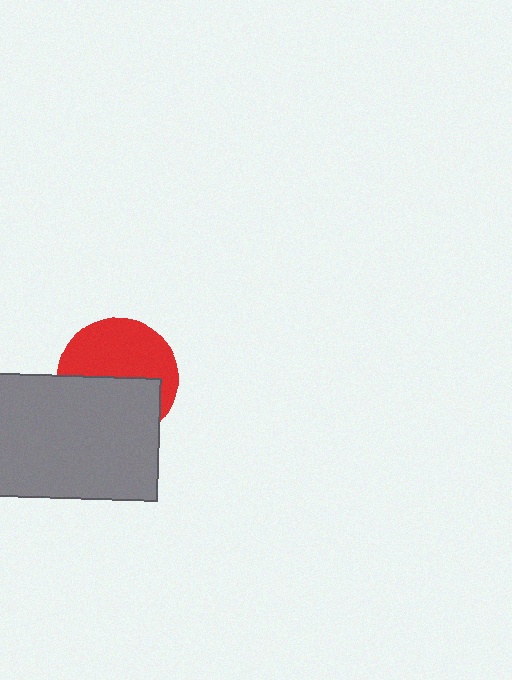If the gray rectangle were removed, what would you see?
You would see the complete red circle.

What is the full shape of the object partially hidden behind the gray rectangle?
The partially hidden object is a red circle.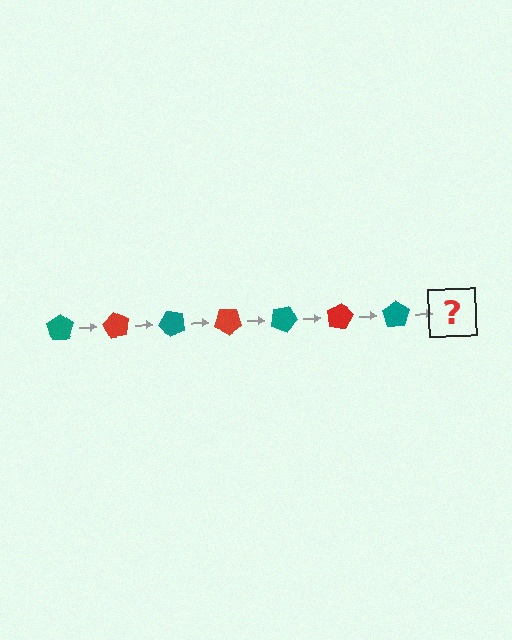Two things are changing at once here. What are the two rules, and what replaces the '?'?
The two rules are that it rotates 60 degrees each step and the color cycles through teal and red. The '?' should be a red pentagon, rotated 420 degrees from the start.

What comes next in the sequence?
The next element should be a red pentagon, rotated 420 degrees from the start.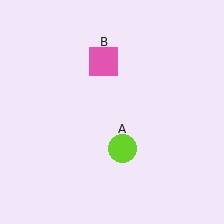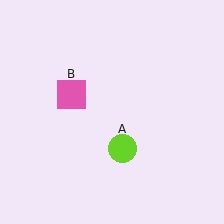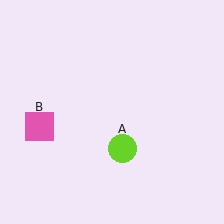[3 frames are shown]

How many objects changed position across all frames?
1 object changed position: pink square (object B).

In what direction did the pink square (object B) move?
The pink square (object B) moved down and to the left.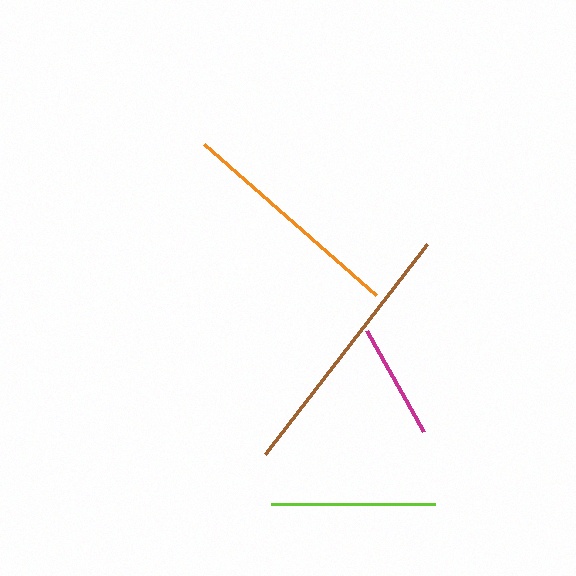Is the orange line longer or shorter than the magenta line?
The orange line is longer than the magenta line.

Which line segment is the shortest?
The magenta line is the shortest at approximately 116 pixels.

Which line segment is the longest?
The brown line is the longest at approximately 265 pixels.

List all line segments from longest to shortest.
From longest to shortest: brown, orange, lime, magenta.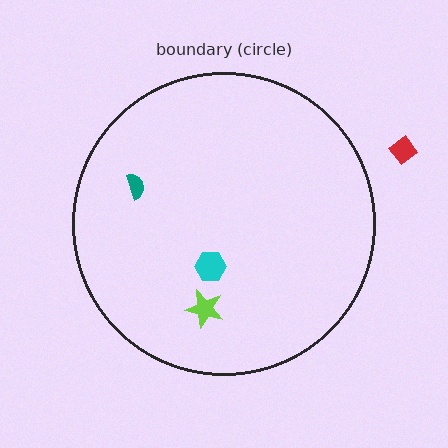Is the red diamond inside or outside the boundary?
Outside.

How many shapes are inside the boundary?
3 inside, 1 outside.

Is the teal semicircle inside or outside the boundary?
Inside.